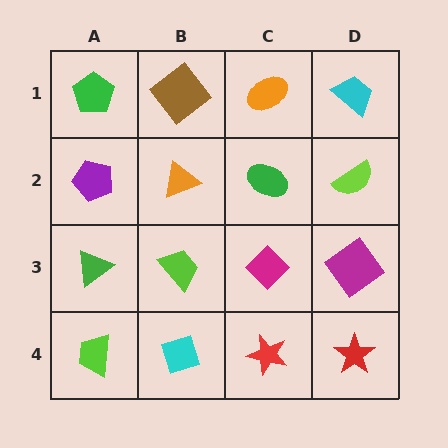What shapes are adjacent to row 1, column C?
A green ellipse (row 2, column C), a brown diamond (row 1, column B), a cyan trapezoid (row 1, column D).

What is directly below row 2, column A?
A green triangle.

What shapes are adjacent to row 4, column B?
A lime trapezoid (row 3, column B), a lime trapezoid (row 4, column A), a red star (row 4, column C).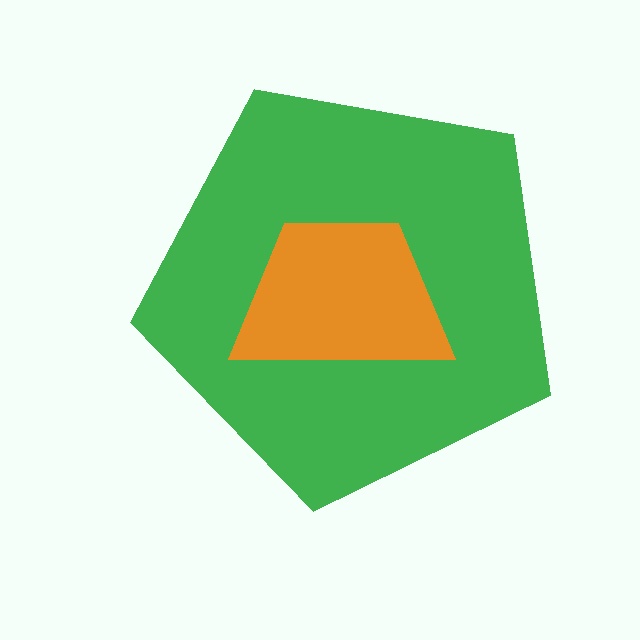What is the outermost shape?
The green pentagon.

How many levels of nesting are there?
2.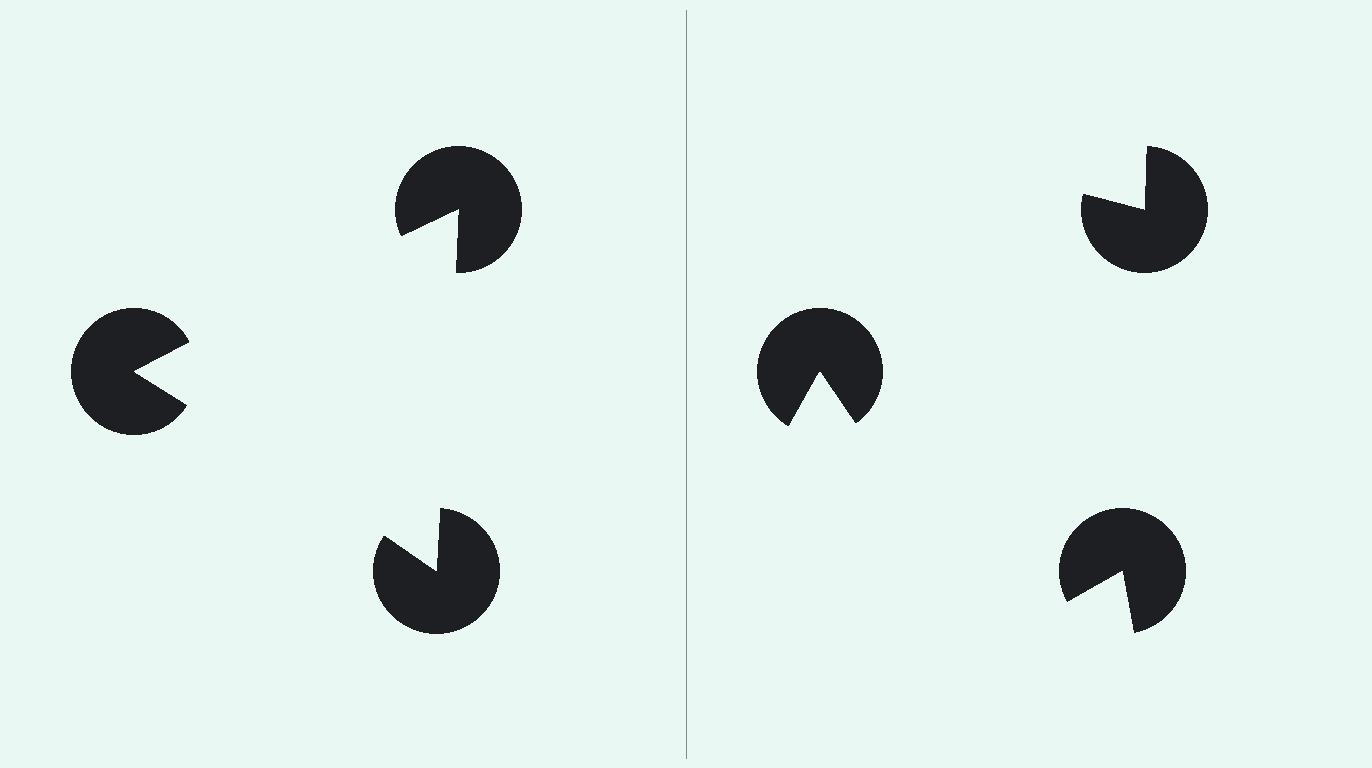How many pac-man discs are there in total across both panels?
6 — 3 on each side.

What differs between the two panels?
The pac-man discs are positioned identically on both sides; only the wedge orientations differ. On the left they align to a triangle; on the right they are misaligned.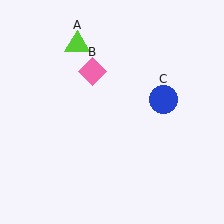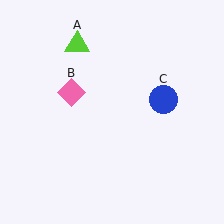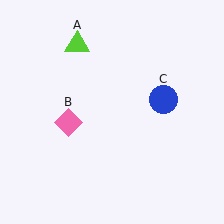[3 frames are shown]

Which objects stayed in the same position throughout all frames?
Lime triangle (object A) and blue circle (object C) remained stationary.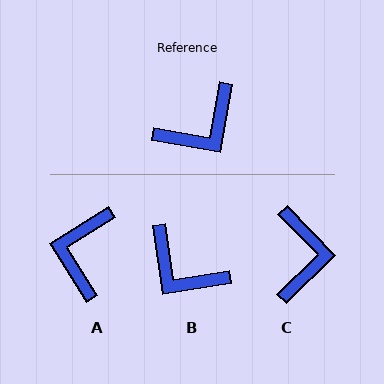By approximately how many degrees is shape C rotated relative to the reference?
Approximately 54 degrees counter-clockwise.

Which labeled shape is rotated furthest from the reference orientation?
A, about 138 degrees away.